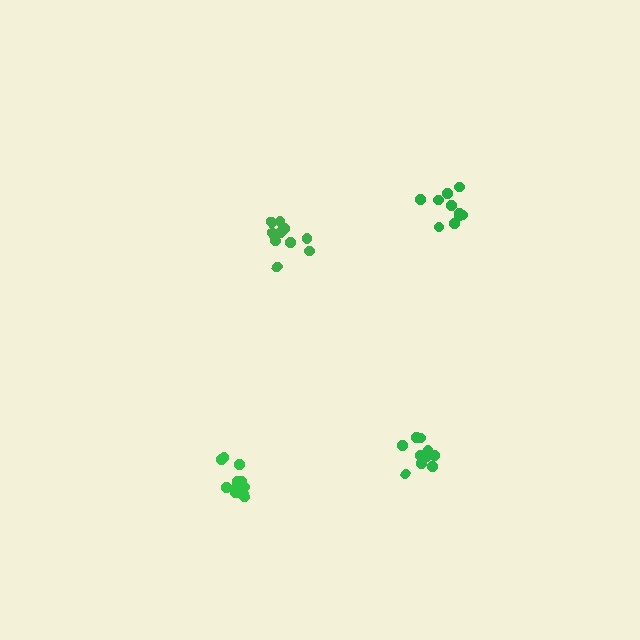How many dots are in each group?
Group 1: 10 dots, Group 2: 10 dots, Group 3: 12 dots, Group 4: 10 dots (42 total).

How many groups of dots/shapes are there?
There are 4 groups.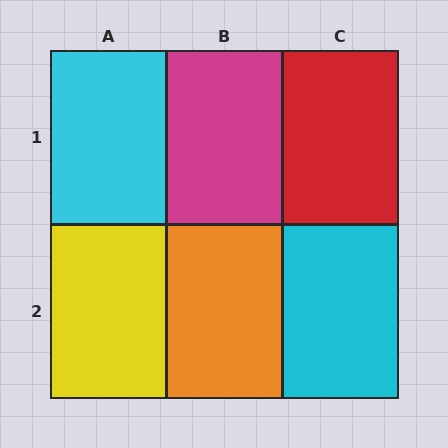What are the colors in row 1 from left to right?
Cyan, magenta, red.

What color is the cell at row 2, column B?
Orange.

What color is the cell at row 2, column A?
Yellow.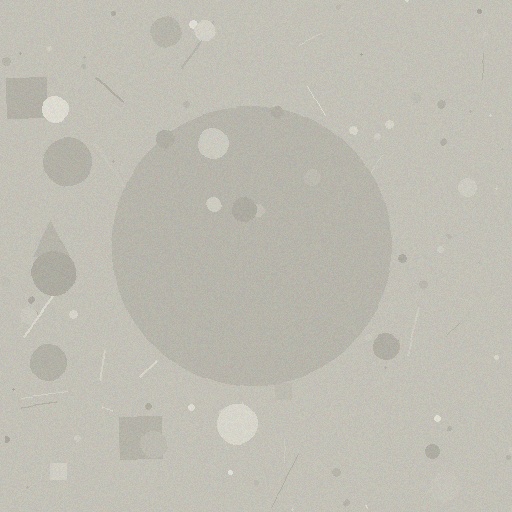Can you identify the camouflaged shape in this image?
The camouflaged shape is a circle.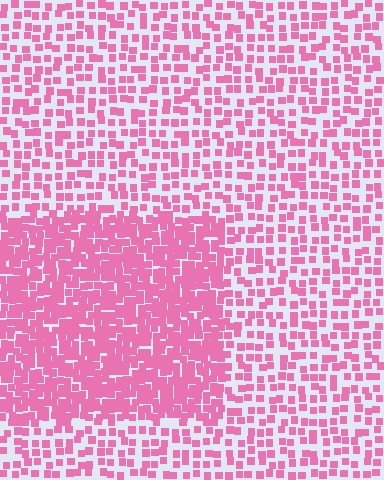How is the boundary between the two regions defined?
The boundary is defined by a change in element density (approximately 2.2x ratio). All elements are the same color, size, and shape.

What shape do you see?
I see a rectangle.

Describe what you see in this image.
The image contains small pink elements arranged at two different densities. A rectangle-shaped region is visible where the elements are more densely packed than the surrounding area.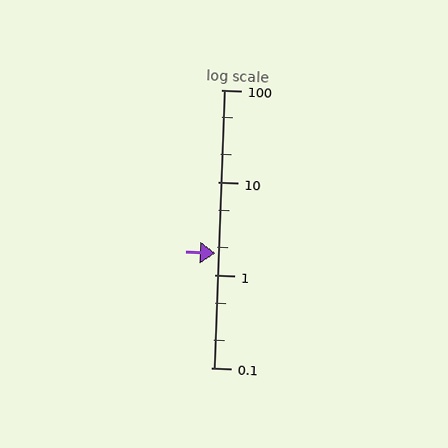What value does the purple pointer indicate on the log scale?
The pointer indicates approximately 1.7.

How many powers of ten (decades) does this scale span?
The scale spans 3 decades, from 0.1 to 100.